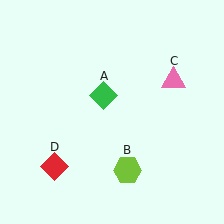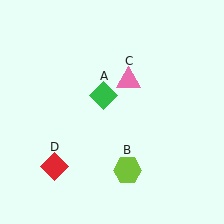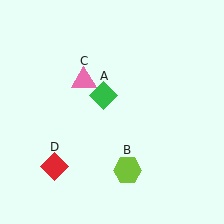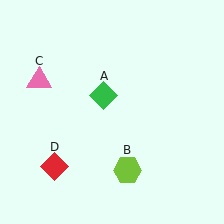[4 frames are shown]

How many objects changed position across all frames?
1 object changed position: pink triangle (object C).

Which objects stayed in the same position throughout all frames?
Green diamond (object A) and lime hexagon (object B) and red diamond (object D) remained stationary.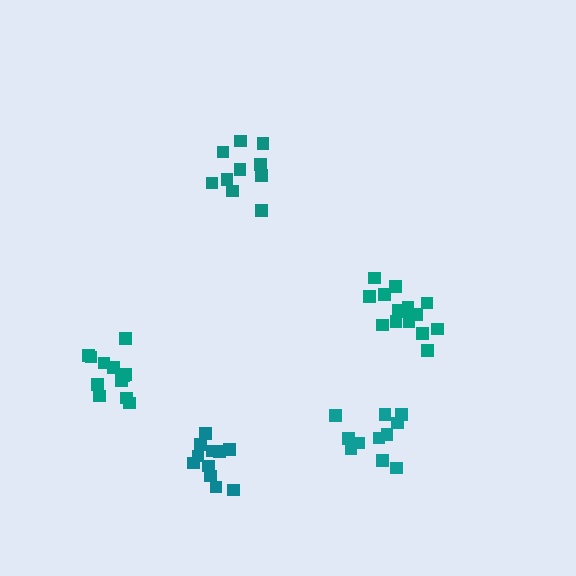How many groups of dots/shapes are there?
There are 5 groups.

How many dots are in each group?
Group 1: 10 dots, Group 2: 11 dots, Group 3: 11 dots, Group 4: 15 dots, Group 5: 12 dots (59 total).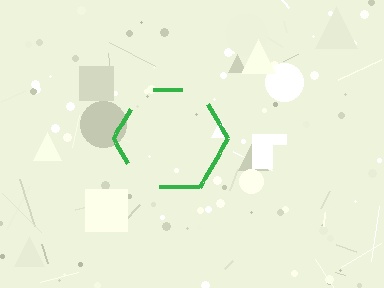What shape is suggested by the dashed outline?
The dashed outline suggests a hexagon.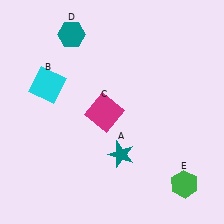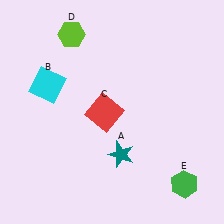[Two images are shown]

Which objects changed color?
C changed from magenta to red. D changed from teal to lime.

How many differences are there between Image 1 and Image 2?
There are 2 differences between the two images.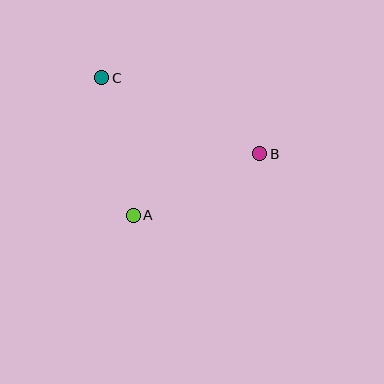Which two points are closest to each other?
Points A and B are closest to each other.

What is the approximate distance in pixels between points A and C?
The distance between A and C is approximately 141 pixels.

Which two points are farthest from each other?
Points B and C are farthest from each other.